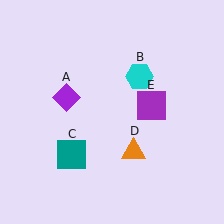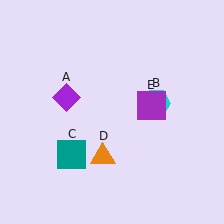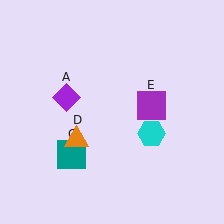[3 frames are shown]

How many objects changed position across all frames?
2 objects changed position: cyan hexagon (object B), orange triangle (object D).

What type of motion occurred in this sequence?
The cyan hexagon (object B), orange triangle (object D) rotated clockwise around the center of the scene.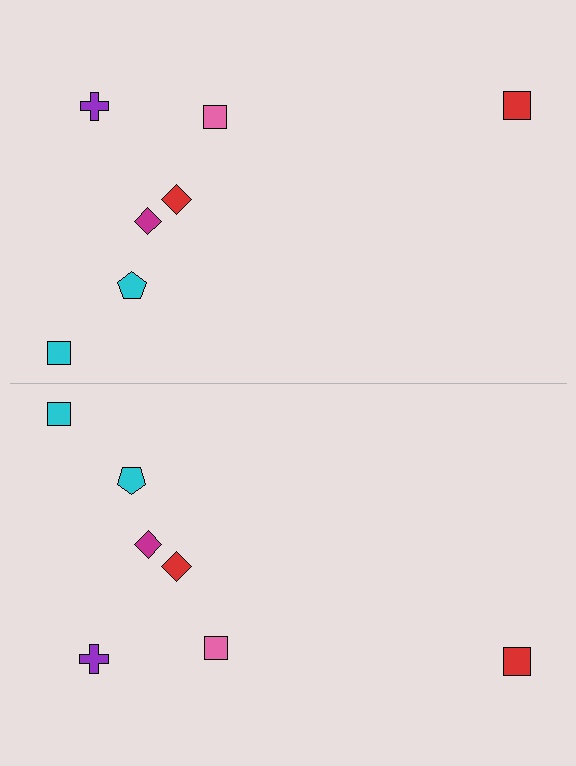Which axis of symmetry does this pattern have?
The pattern has a horizontal axis of symmetry running through the center of the image.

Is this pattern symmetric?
Yes, this pattern has bilateral (reflection) symmetry.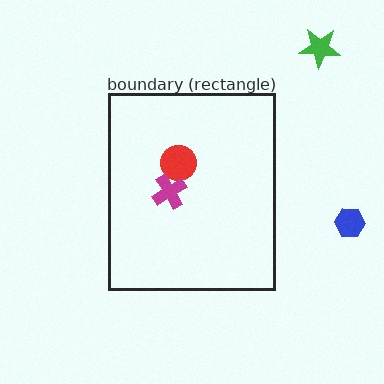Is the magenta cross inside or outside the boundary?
Inside.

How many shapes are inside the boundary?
2 inside, 2 outside.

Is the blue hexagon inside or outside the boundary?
Outside.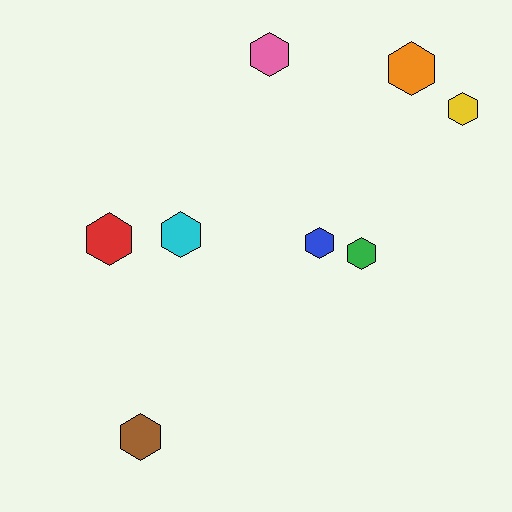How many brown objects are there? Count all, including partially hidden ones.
There is 1 brown object.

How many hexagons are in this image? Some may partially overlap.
There are 8 hexagons.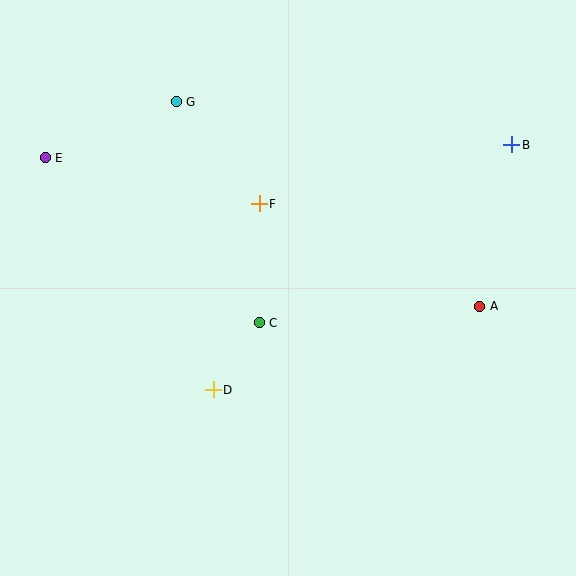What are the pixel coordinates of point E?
Point E is at (45, 158).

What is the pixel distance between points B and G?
The distance between B and G is 338 pixels.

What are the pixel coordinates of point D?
Point D is at (213, 390).